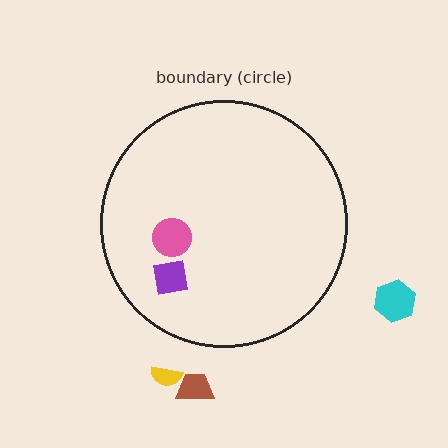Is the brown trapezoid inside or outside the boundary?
Outside.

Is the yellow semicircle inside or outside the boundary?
Outside.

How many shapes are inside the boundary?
2 inside, 3 outside.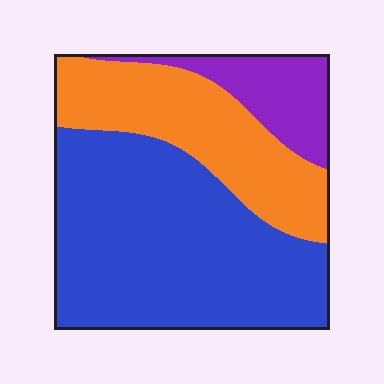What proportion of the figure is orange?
Orange covers roughly 30% of the figure.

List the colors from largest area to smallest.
From largest to smallest: blue, orange, purple.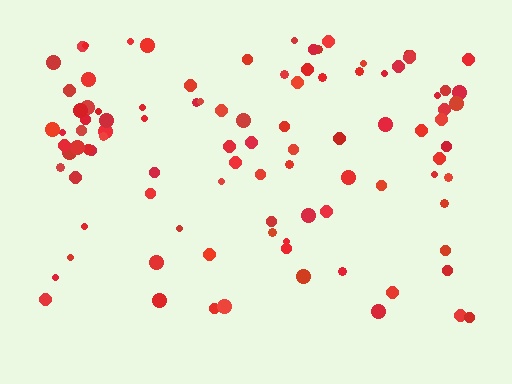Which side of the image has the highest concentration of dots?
The top.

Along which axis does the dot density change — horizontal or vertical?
Vertical.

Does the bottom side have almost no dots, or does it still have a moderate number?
Still a moderate number, just noticeably fewer than the top.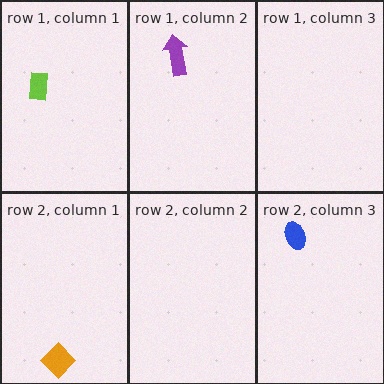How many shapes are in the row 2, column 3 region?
1.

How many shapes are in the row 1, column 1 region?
1.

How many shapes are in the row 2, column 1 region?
1.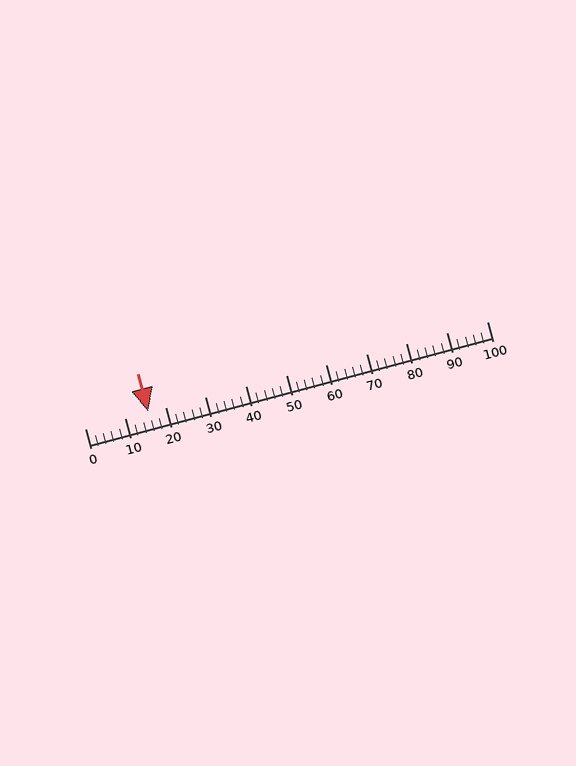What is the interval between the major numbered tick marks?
The major tick marks are spaced 10 units apart.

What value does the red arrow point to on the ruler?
The red arrow points to approximately 16.